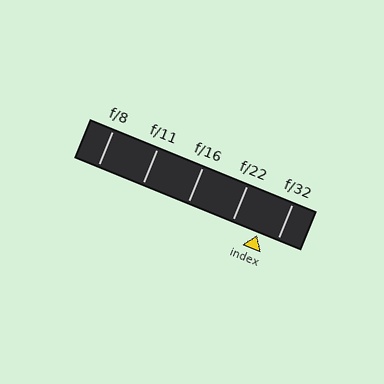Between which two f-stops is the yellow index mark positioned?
The index mark is between f/22 and f/32.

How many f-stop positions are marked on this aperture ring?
There are 5 f-stop positions marked.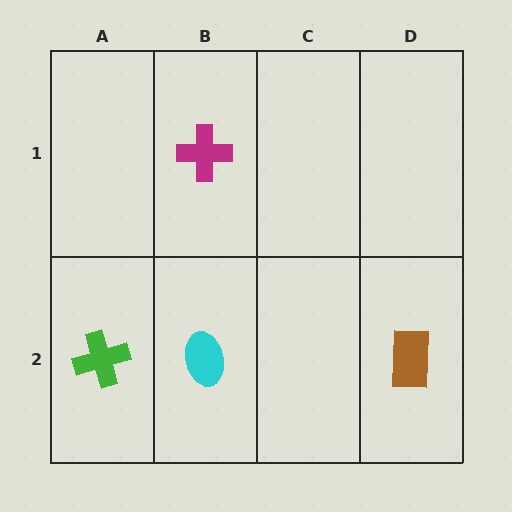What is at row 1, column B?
A magenta cross.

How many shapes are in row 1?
1 shape.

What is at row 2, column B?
A cyan ellipse.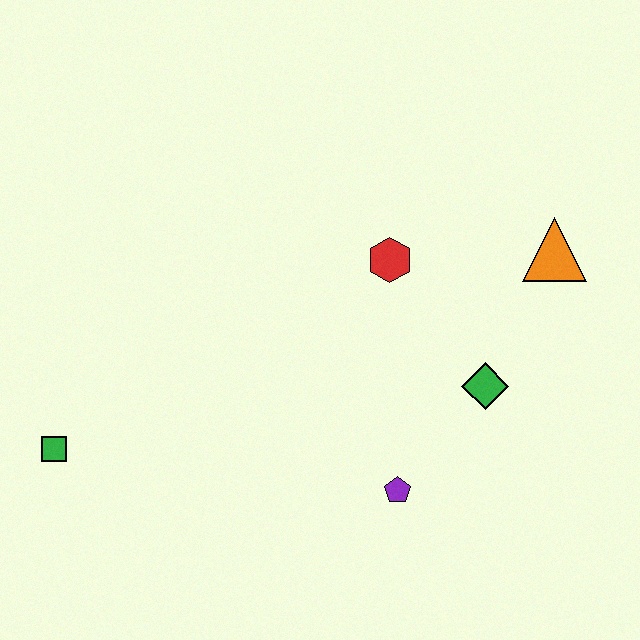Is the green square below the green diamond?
Yes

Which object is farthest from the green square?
The orange triangle is farthest from the green square.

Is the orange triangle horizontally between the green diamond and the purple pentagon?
No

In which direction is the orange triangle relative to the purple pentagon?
The orange triangle is above the purple pentagon.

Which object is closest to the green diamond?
The purple pentagon is closest to the green diamond.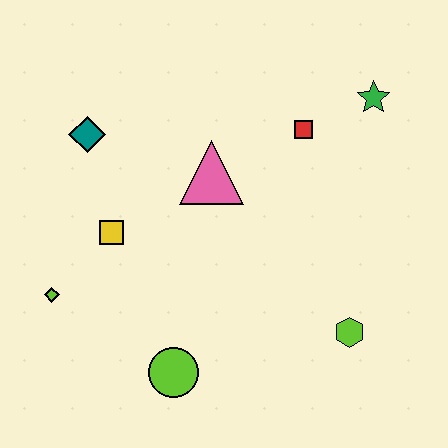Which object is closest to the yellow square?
The lime diamond is closest to the yellow square.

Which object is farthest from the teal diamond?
The lime hexagon is farthest from the teal diamond.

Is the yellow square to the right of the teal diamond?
Yes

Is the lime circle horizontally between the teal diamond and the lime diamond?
No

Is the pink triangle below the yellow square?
No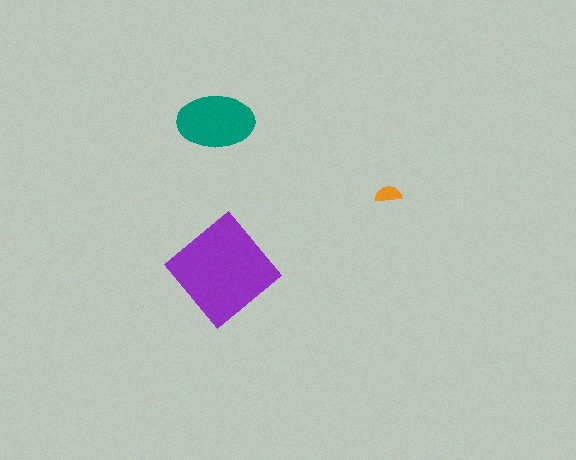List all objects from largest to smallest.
The purple diamond, the teal ellipse, the orange semicircle.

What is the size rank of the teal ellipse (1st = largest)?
2nd.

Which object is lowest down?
The purple diamond is bottommost.